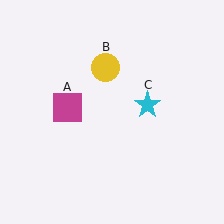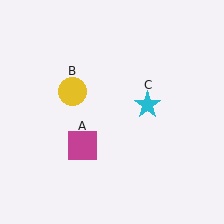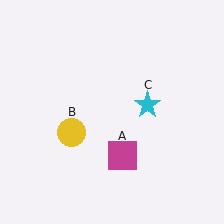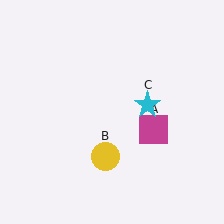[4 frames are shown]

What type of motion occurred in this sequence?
The magenta square (object A), yellow circle (object B) rotated counterclockwise around the center of the scene.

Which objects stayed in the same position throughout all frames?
Cyan star (object C) remained stationary.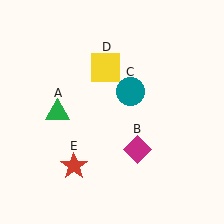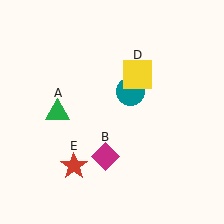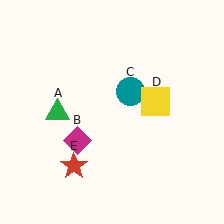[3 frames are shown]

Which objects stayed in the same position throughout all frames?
Green triangle (object A) and teal circle (object C) and red star (object E) remained stationary.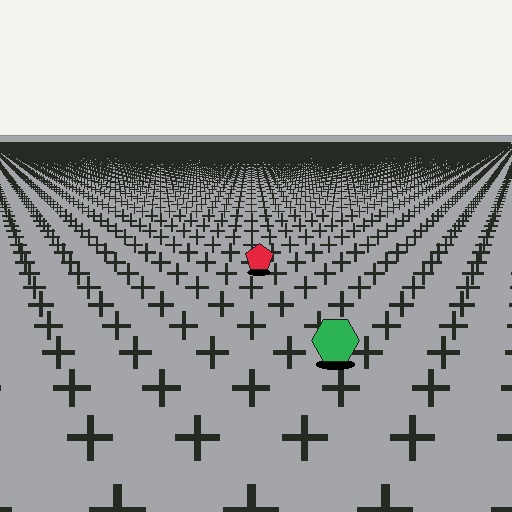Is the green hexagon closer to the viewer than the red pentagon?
Yes. The green hexagon is closer — you can tell from the texture gradient: the ground texture is coarser near it.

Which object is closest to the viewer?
The green hexagon is closest. The texture marks near it are larger and more spread out.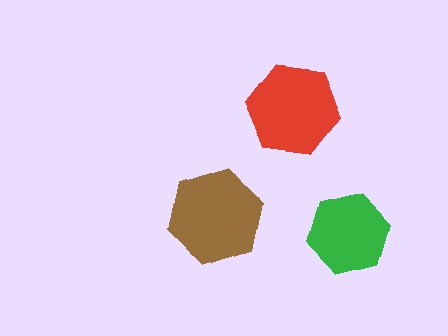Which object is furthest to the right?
The green hexagon is rightmost.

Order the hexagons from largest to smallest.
the brown one, the red one, the green one.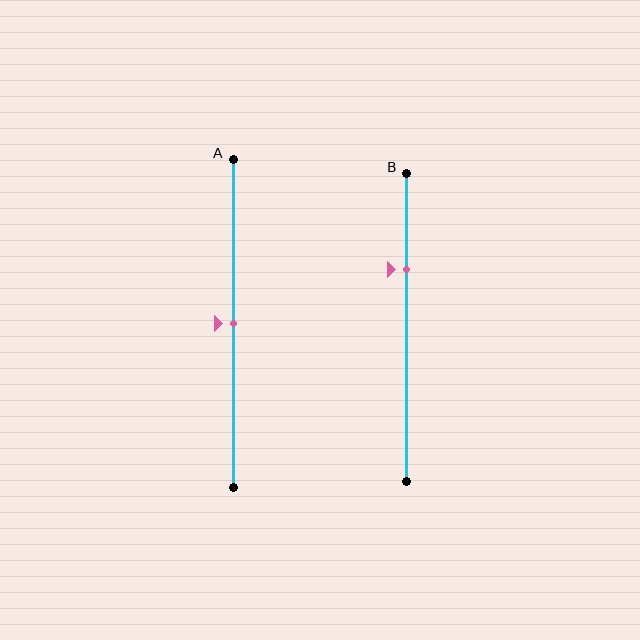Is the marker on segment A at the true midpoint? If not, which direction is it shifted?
Yes, the marker on segment A is at the true midpoint.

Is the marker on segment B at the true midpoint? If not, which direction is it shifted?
No, the marker on segment B is shifted upward by about 19% of the segment length.